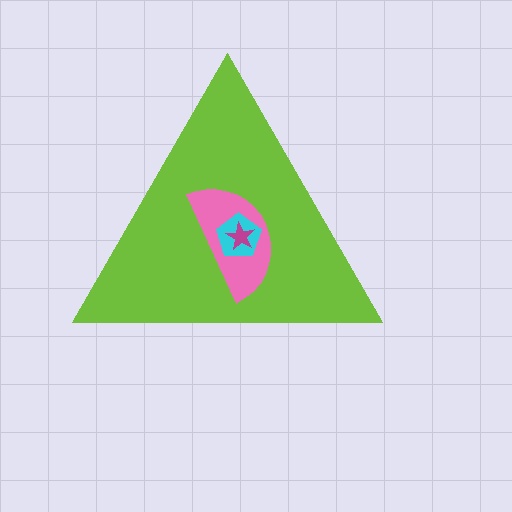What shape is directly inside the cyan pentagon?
The magenta star.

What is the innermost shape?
The magenta star.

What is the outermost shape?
The lime triangle.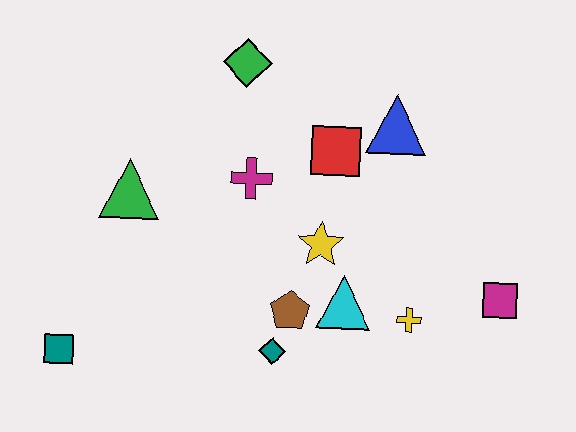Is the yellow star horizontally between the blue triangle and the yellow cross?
No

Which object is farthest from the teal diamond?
The green diamond is farthest from the teal diamond.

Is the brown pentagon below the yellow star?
Yes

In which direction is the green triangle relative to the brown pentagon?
The green triangle is to the left of the brown pentagon.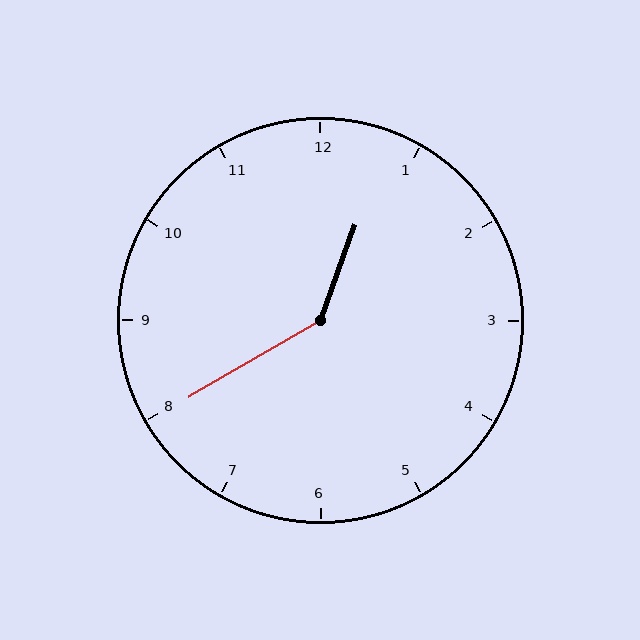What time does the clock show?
12:40.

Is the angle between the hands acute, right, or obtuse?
It is obtuse.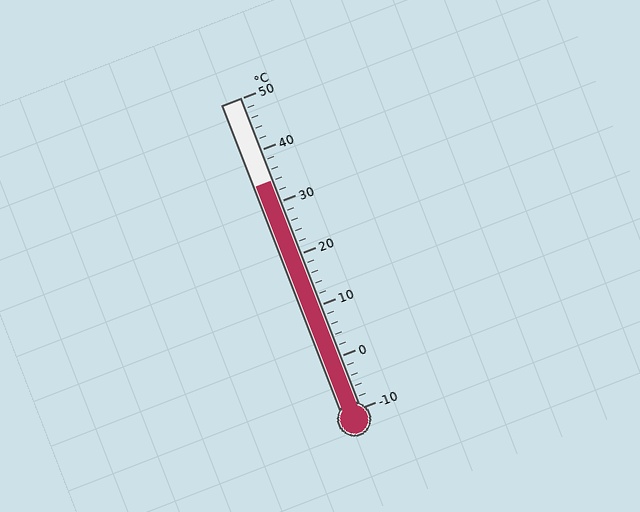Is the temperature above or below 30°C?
The temperature is above 30°C.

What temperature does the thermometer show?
The thermometer shows approximately 34°C.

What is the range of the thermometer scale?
The thermometer scale ranges from -10°C to 50°C.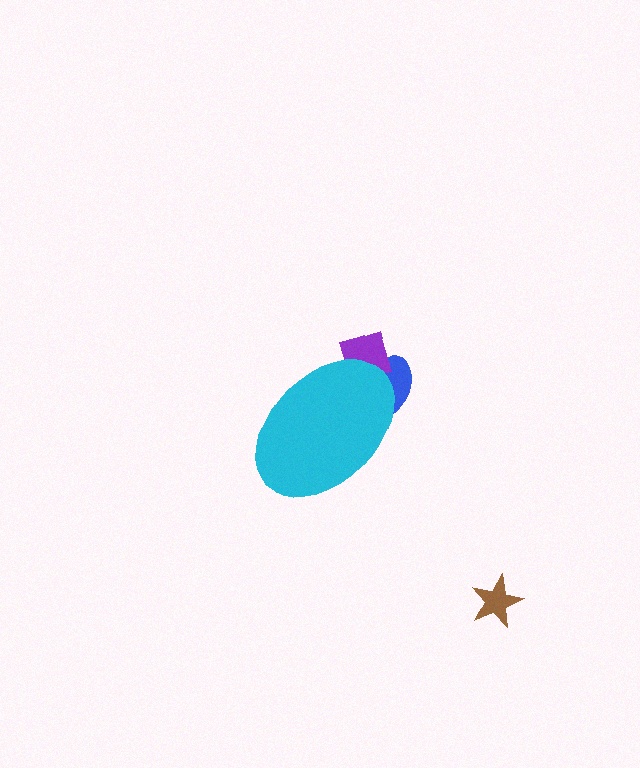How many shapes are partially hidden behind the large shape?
2 shapes are partially hidden.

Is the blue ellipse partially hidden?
Yes, the blue ellipse is partially hidden behind the cyan ellipse.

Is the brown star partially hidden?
No, the brown star is fully visible.